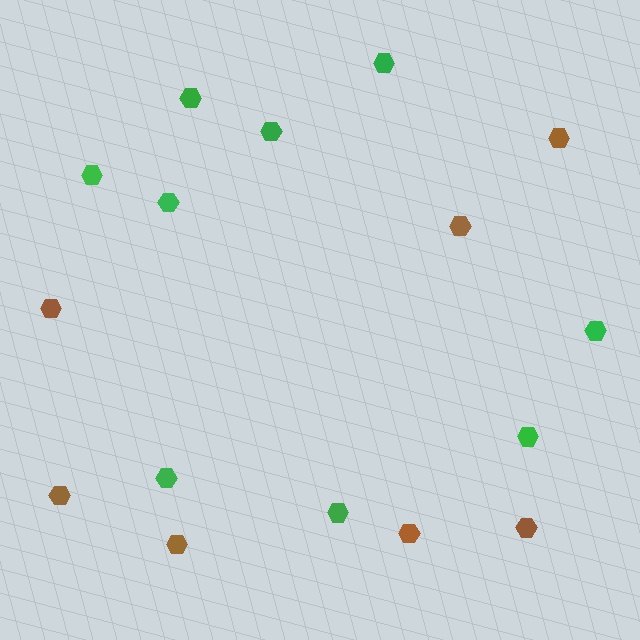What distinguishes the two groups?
There are 2 groups: one group of green hexagons (9) and one group of brown hexagons (7).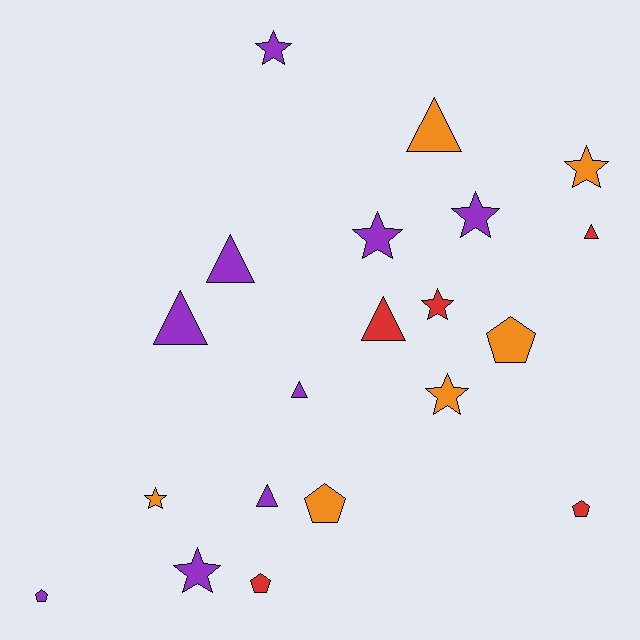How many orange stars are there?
There are 3 orange stars.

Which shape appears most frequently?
Star, with 8 objects.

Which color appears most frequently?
Purple, with 9 objects.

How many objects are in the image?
There are 20 objects.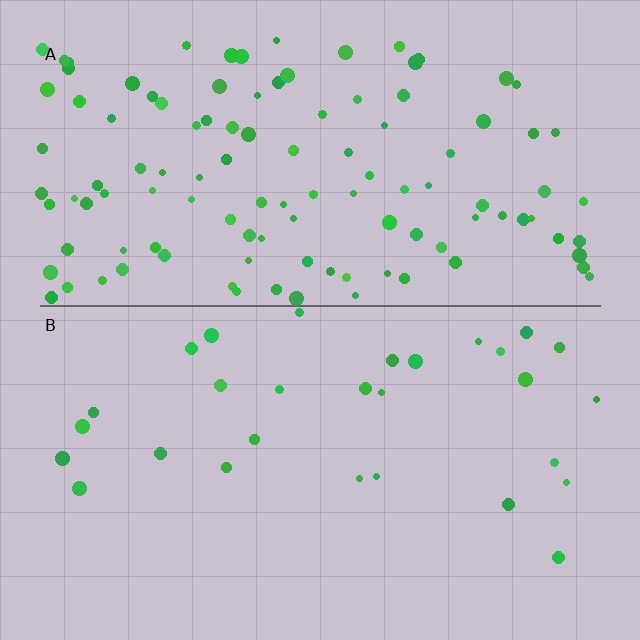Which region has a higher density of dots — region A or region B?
A (the top).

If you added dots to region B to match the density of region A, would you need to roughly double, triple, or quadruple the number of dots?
Approximately quadruple.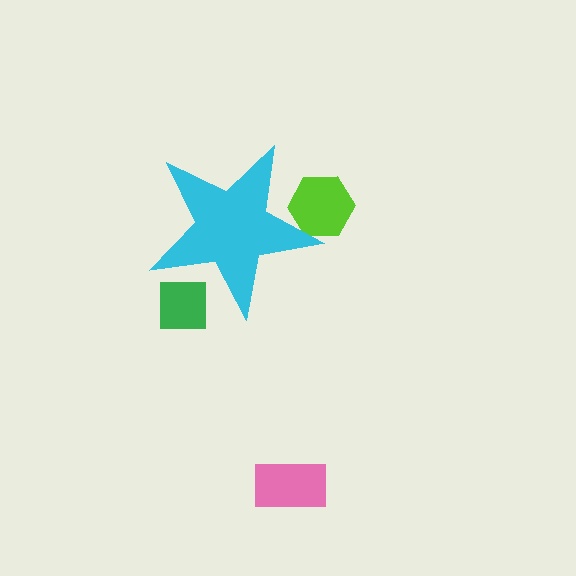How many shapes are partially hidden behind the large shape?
2 shapes are partially hidden.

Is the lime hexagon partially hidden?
Yes, the lime hexagon is partially hidden behind the cyan star.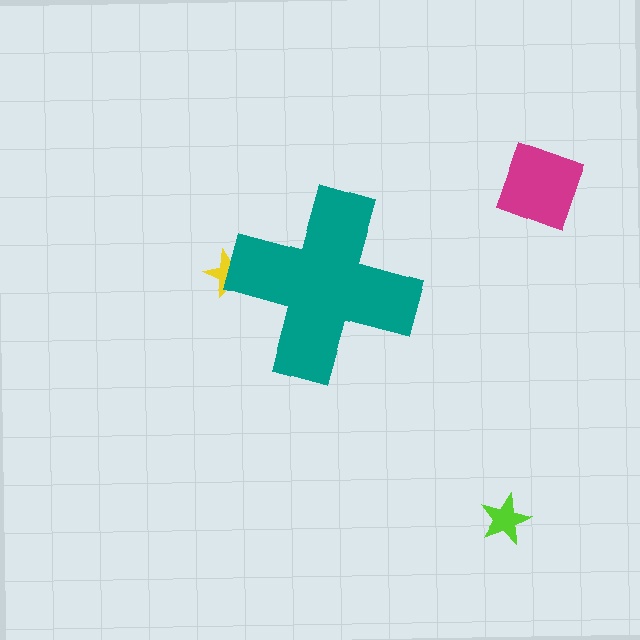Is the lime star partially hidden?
No, the lime star is fully visible.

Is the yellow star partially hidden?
Yes, the yellow star is partially hidden behind the teal cross.